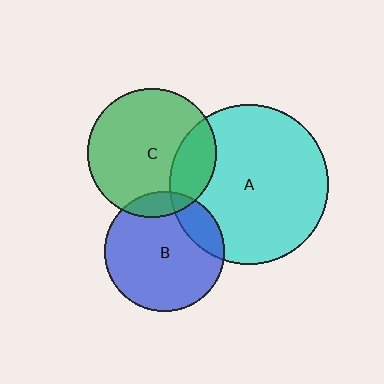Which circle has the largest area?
Circle A (cyan).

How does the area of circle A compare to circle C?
Approximately 1.5 times.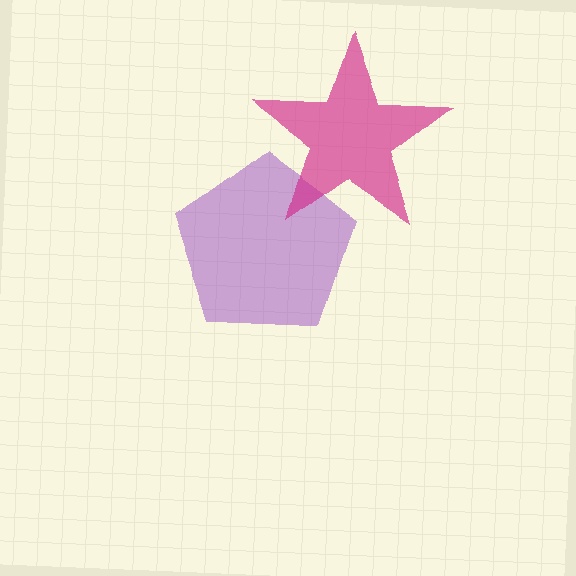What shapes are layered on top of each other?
The layered shapes are: a purple pentagon, a magenta star.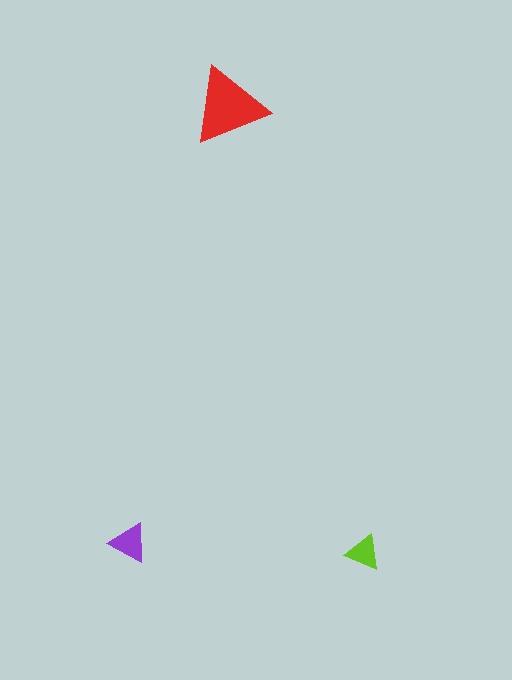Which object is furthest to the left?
The purple triangle is leftmost.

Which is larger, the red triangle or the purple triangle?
The red one.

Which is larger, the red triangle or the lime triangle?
The red one.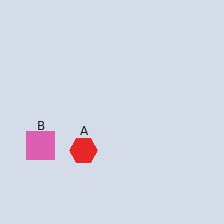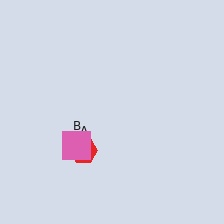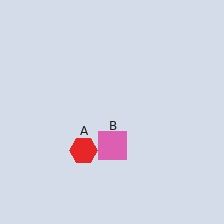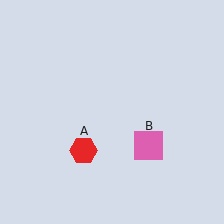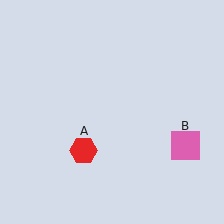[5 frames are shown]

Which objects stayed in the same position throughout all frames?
Red hexagon (object A) remained stationary.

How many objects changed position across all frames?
1 object changed position: pink square (object B).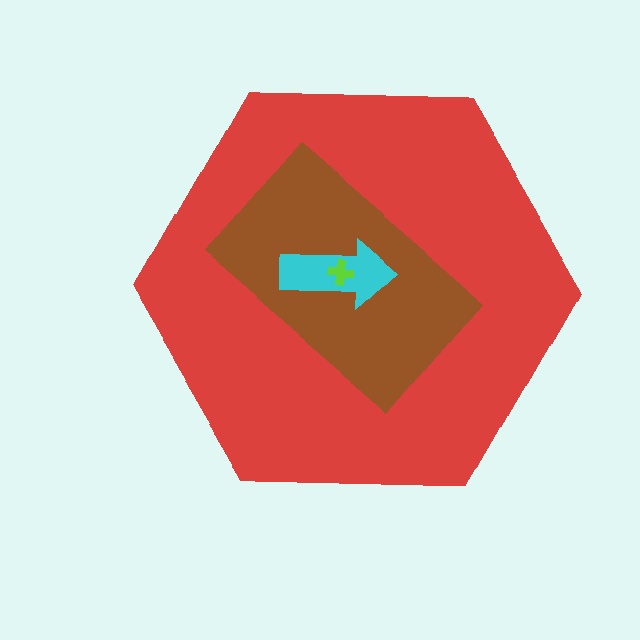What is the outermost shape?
The red hexagon.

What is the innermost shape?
The lime cross.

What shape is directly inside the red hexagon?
The brown rectangle.